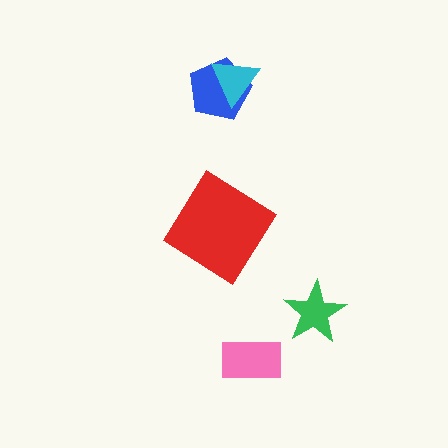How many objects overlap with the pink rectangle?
0 objects overlap with the pink rectangle.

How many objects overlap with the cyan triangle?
1 object overlaps with the cyan triangle.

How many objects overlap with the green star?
0 objects overlap with the green star.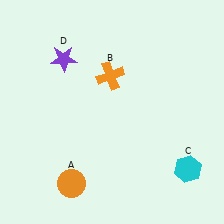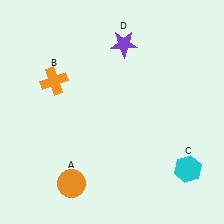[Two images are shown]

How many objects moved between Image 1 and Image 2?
2 objects moved between the two images.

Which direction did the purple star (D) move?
The purple star (D) moved right.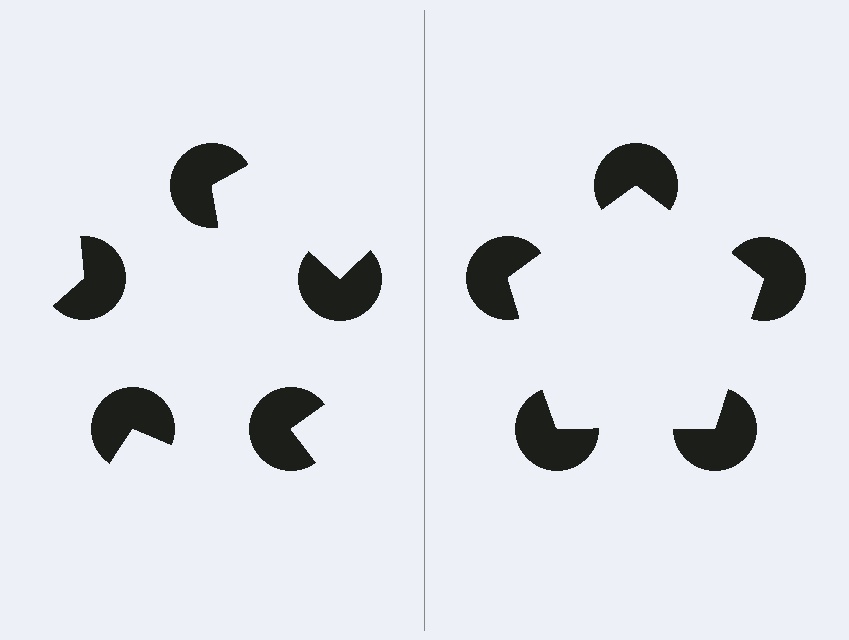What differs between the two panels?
The pac-man discs are positioned identically on both sides; only the wedge orientations differ. On the right they align to a pentagon; on the left they are misaligned.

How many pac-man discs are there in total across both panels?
10 — 5 on each side.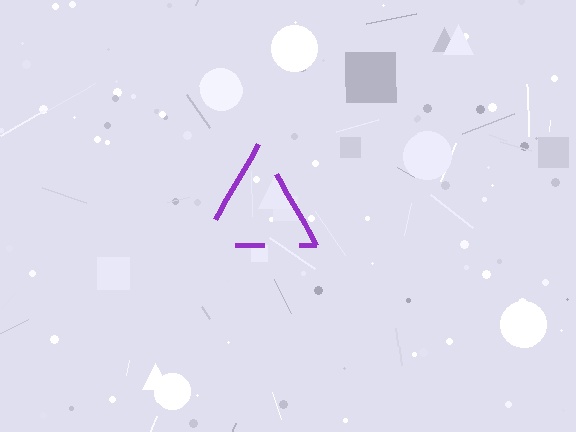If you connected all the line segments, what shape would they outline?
They would outline a triangle.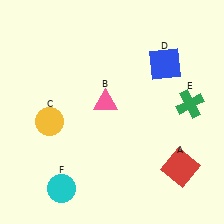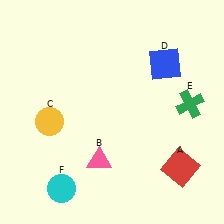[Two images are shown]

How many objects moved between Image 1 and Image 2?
1 object moved between the two images.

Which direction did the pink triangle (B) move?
The pink triangle (B) moved down.